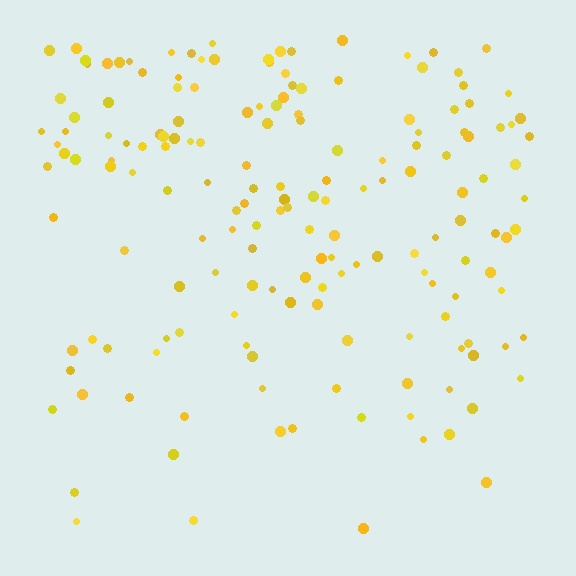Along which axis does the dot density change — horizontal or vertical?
Vertical.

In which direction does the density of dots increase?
From bottom to top, with the top side densest.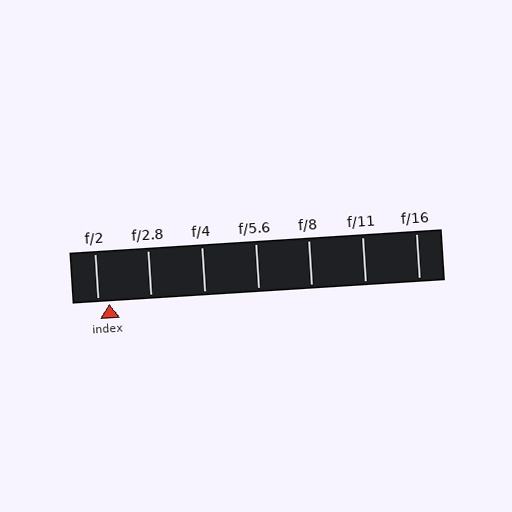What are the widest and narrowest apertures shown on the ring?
The widest aperture shown is f/2 and the narrowest is f/16.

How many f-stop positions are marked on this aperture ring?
There are 7 f-stop positions marked.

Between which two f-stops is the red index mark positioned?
The index mark is between f/2 and f/2.8.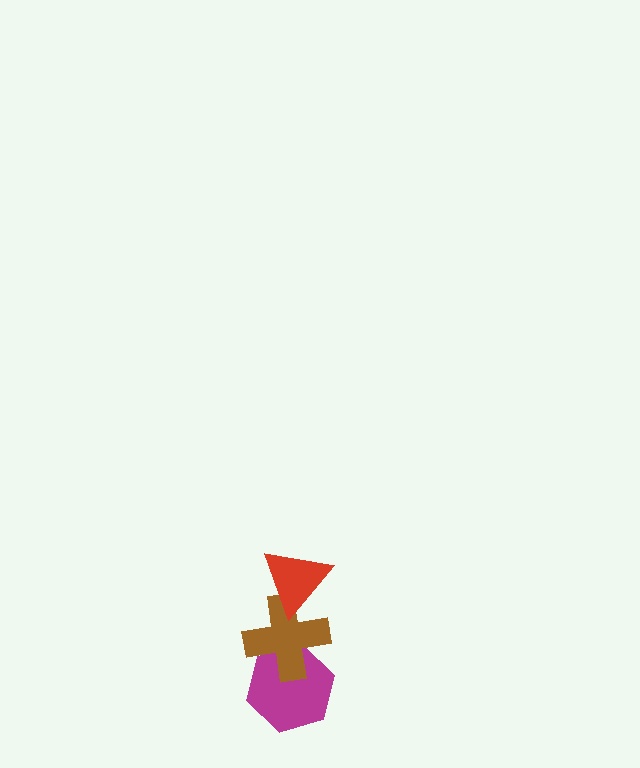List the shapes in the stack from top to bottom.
From top to bottom: the red triangle, the brown cross, the magenta hexagon.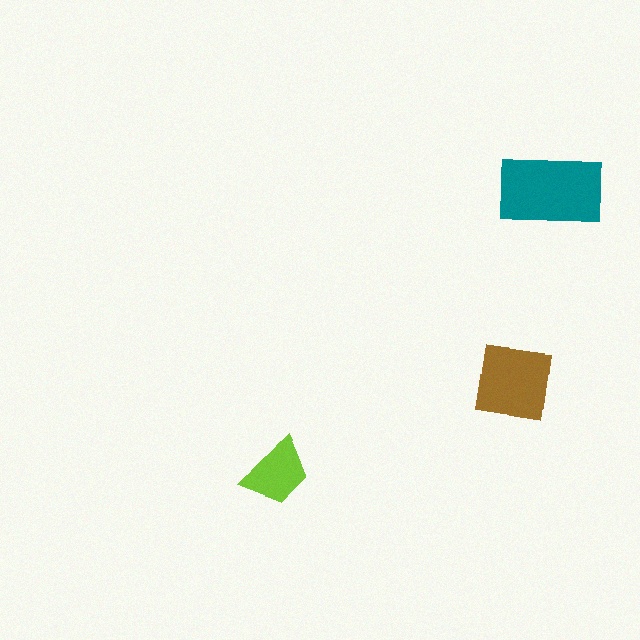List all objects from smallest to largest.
The lime trapezoid, the brown square, the teal rectangle.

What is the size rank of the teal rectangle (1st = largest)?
1st.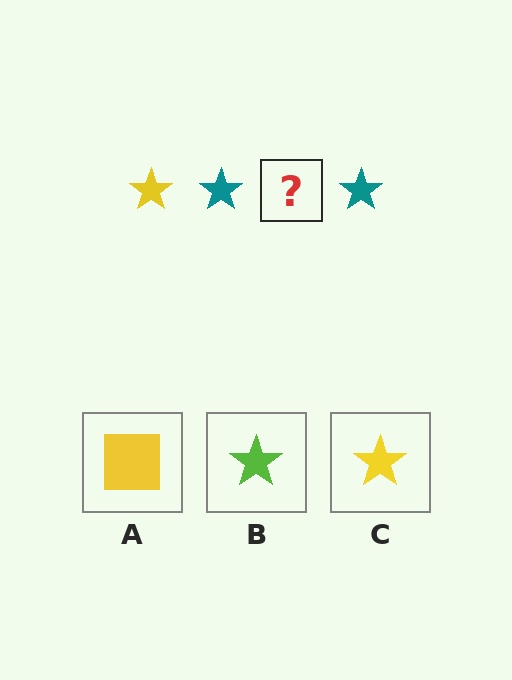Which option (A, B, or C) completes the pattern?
C.